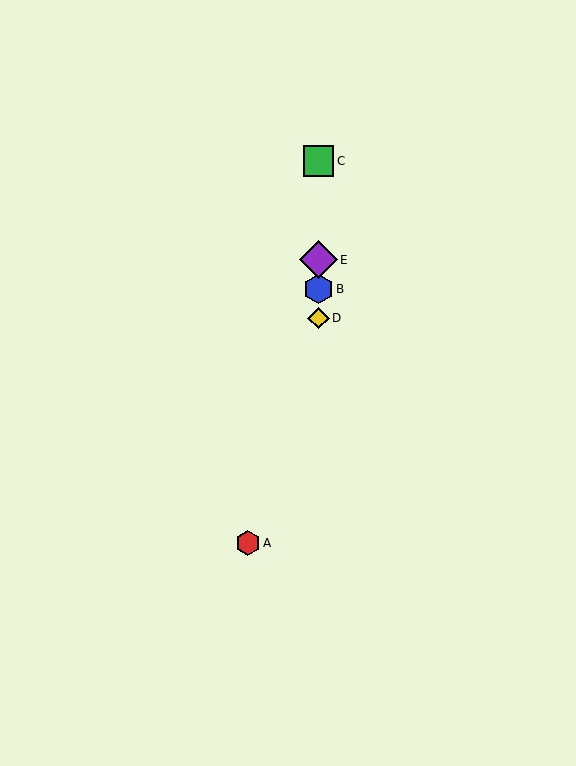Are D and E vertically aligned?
Yes, both are at x≈319.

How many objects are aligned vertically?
4 objects (B, C, D, E) are aligned vertically.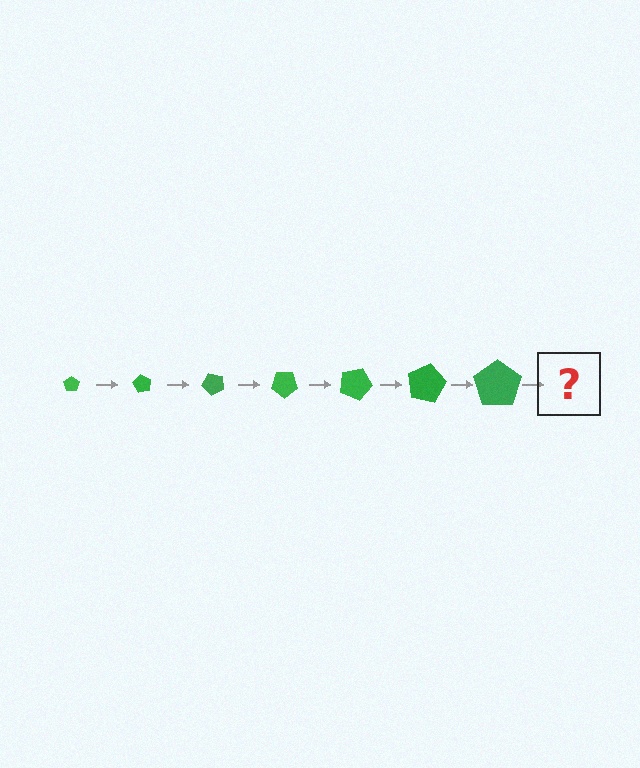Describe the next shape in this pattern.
It should be a pentagon, larger than the previous one and rotated 420 degrees from the start.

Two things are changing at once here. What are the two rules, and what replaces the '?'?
The two rules are that the pentagon grows larger each step and it rotates 60 degrees each step. The '?' should be a pentagon, larger than the previous one and rotated 420 degrees from the start.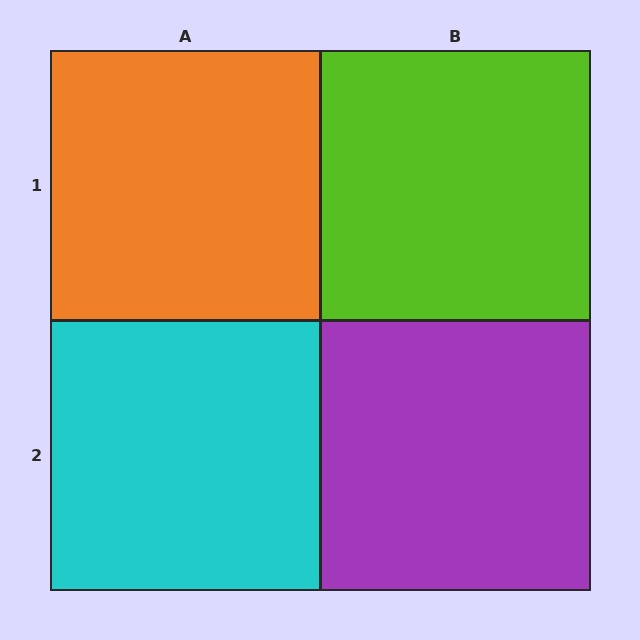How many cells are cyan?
1 cell is cyan.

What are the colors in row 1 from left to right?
Orange, lime.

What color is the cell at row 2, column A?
Cyan.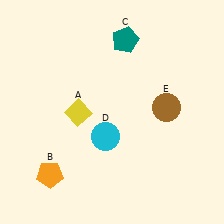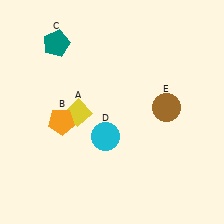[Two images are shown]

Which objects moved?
The objects that moved are: the orange pentagon (B), the teal pentagon (C).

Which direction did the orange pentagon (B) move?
The orange pentagon (B) moved up.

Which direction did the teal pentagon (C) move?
The teal pentagon (C) moved left.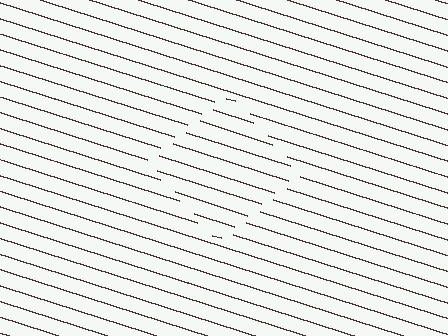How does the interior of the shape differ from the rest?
The interior of the shape contains the same grating, shifted by half a period — the contour is defined by the phase discontinuity where line-ends from the inner and outer gratings abut.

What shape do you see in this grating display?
An illusory square. The interior of the shape contains the same grating, shifted by half a period — the contour is defined by the phase discontinuity where line-ends from the inner and outer gratings abut.